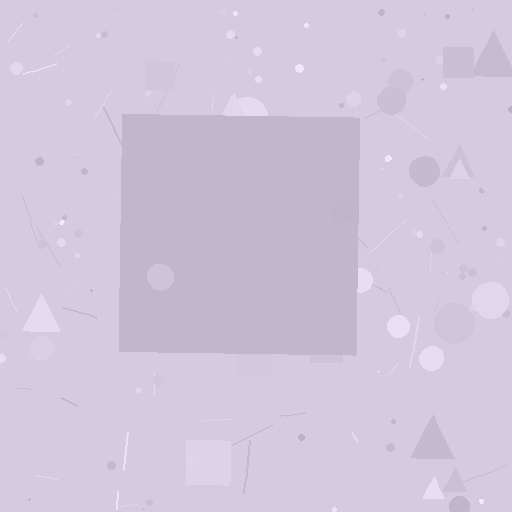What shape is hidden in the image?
A square is hidden in the image.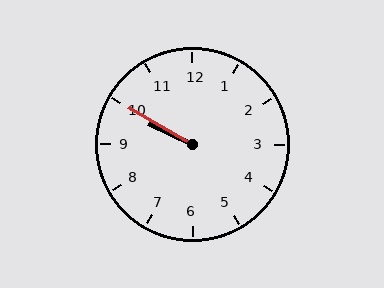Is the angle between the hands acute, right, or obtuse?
It is acute.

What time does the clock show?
9:50.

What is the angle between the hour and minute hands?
Approximately 5 degrees.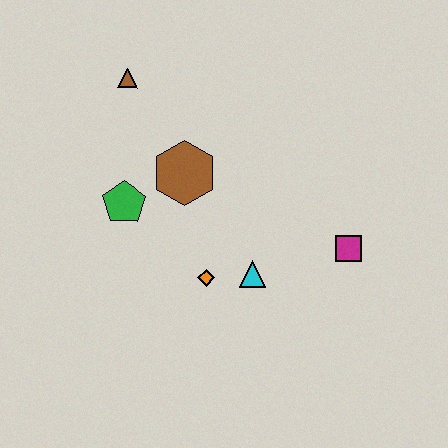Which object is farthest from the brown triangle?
The magenta square is farthest from the brown triangle.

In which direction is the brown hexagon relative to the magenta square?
The brown hexagon is to the left of the magenta square.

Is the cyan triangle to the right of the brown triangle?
Yes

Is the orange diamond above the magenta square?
No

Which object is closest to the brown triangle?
The brown hexagon is closest to the brown triangle.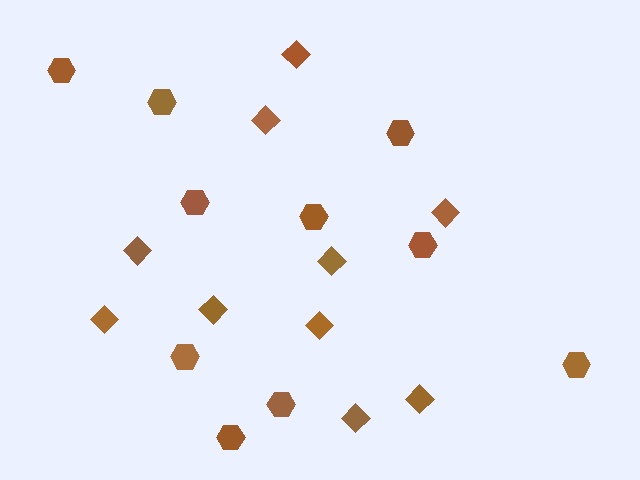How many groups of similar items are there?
There are 2 groups: one group of hexagons (10) and one group of diamonds (10).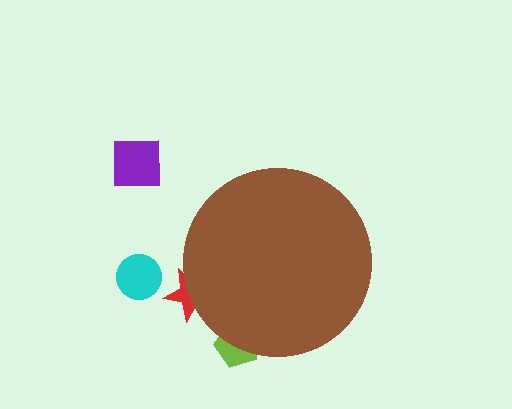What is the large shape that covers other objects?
A brown circle.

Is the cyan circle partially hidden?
No, the cyan circle is fully visible.